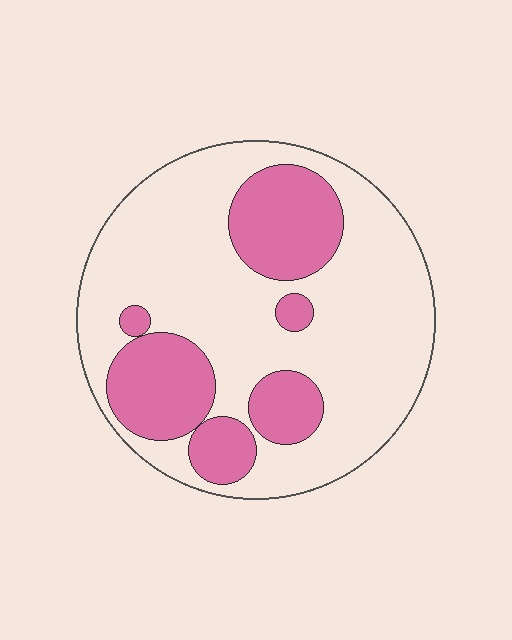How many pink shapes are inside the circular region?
6.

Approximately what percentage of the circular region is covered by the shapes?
Approximately 30%.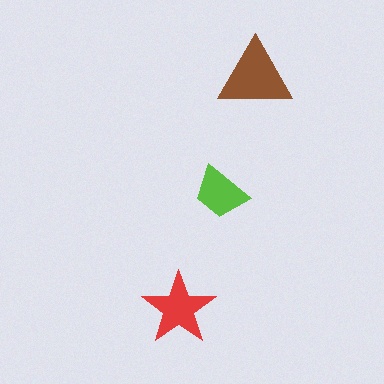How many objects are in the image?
There are 3 objects in the image.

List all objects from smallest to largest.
The lime trapezoid, the red star, the brown triangle.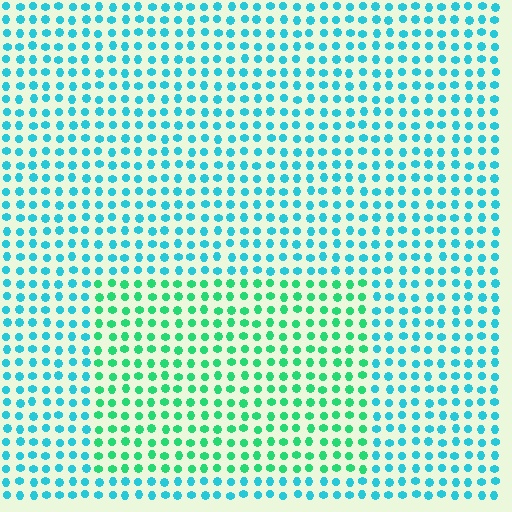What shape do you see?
I see a rectangle.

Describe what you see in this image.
The image is filled with small cyan elements in a uniform arrangement. A rectangle-shaped region is visible where the elements are tinted to a slightly different hue, forming a subtle color boundary.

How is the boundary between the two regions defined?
The boundary is defined purely by a slight shift in hue (about 40 degrees). Spacing, size, and orientation are identical on both sides.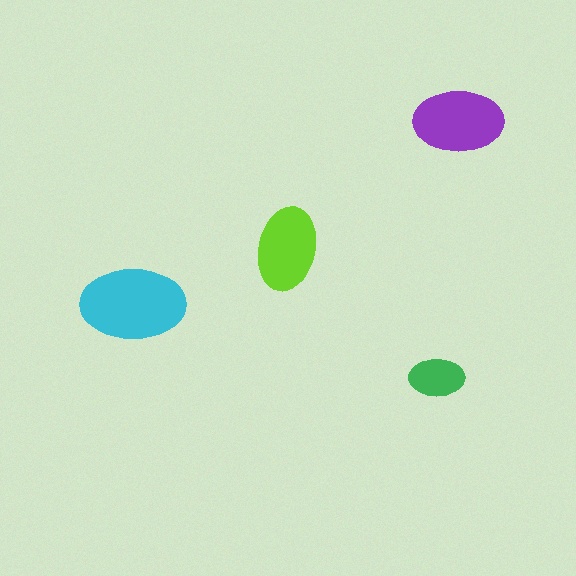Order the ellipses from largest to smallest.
the cyan one, the purple one, the lime one, the green one.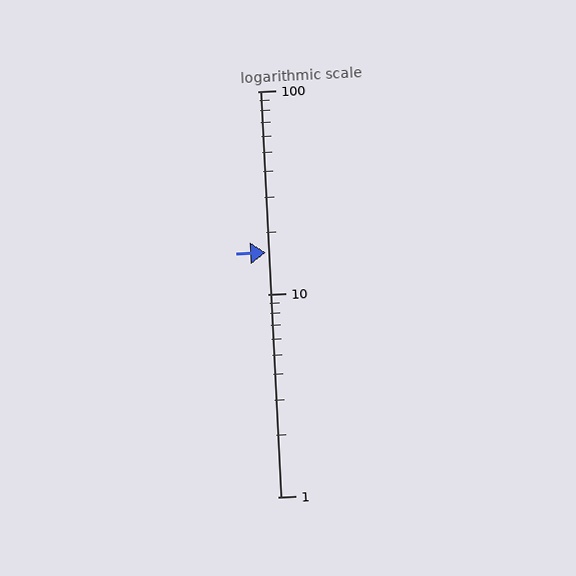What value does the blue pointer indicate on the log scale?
The pointer indicates approximately 16.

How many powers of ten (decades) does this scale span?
The scale spans 2 decades, from 1 to 100.